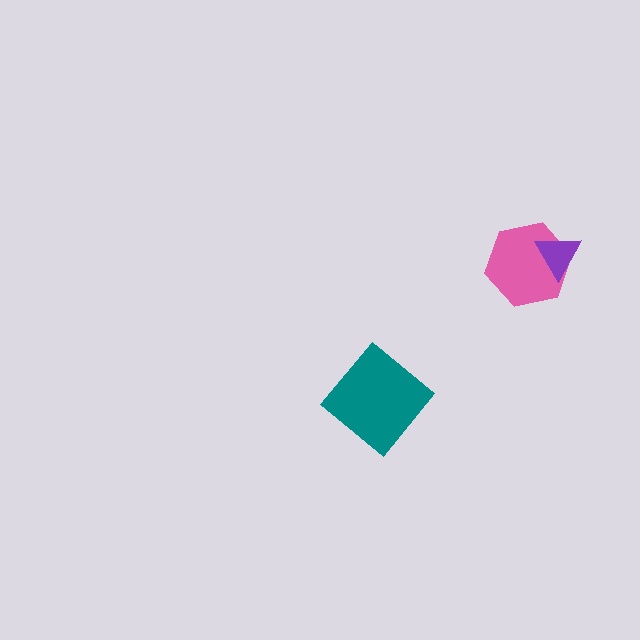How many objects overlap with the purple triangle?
1 object overlaps with the purple triangle.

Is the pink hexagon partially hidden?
Yes, it is partially covered by another shape.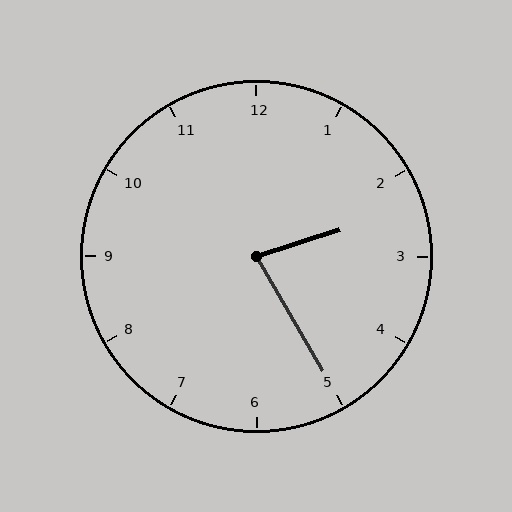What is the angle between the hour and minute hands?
Approximately 78 degrees.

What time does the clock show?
2:25.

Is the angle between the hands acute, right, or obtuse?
It is acute.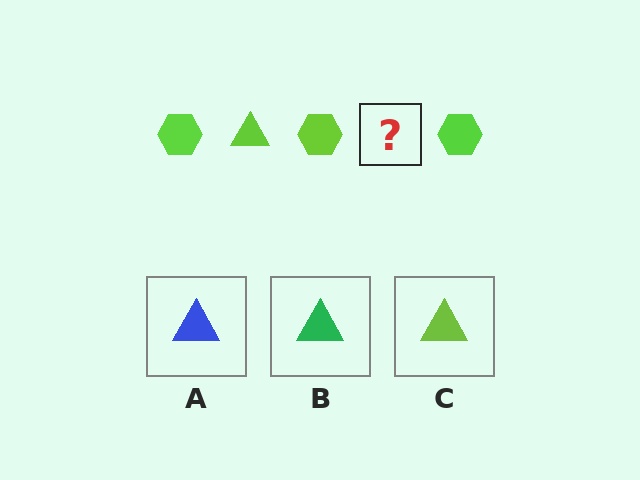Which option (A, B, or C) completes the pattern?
C.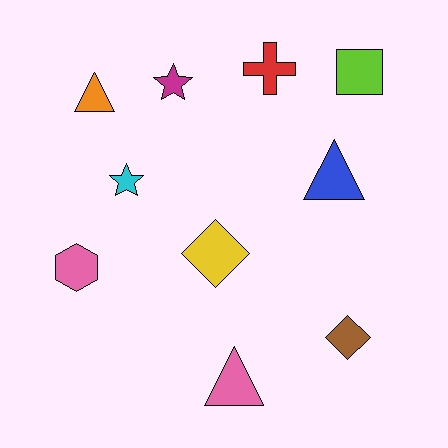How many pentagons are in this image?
There are no pentagons.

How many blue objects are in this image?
There is 1 blue object.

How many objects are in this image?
There are 10 objects.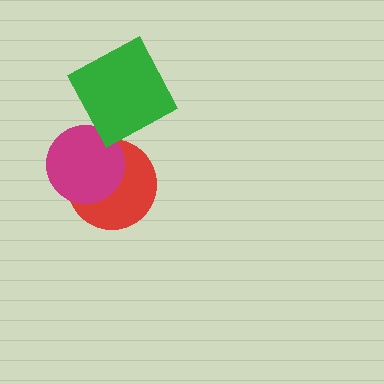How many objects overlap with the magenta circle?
1 object overlaps with the magenta circle.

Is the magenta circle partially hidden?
No, no other shape covers it.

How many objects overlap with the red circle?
1 object overlaps with the red circle.